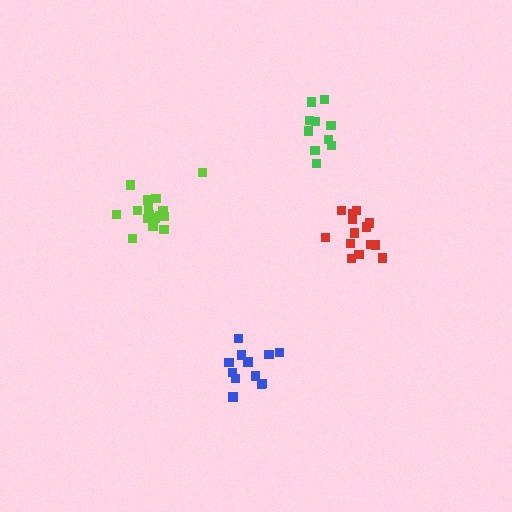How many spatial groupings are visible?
There are 4 spatial groupings.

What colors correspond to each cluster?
The clusters are colored: lime, blue, green, red.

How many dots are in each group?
Group 1: 16 dots, Group 2: 12 dots, Group 3: 10 dots, Group 4: 15 dots (53 total).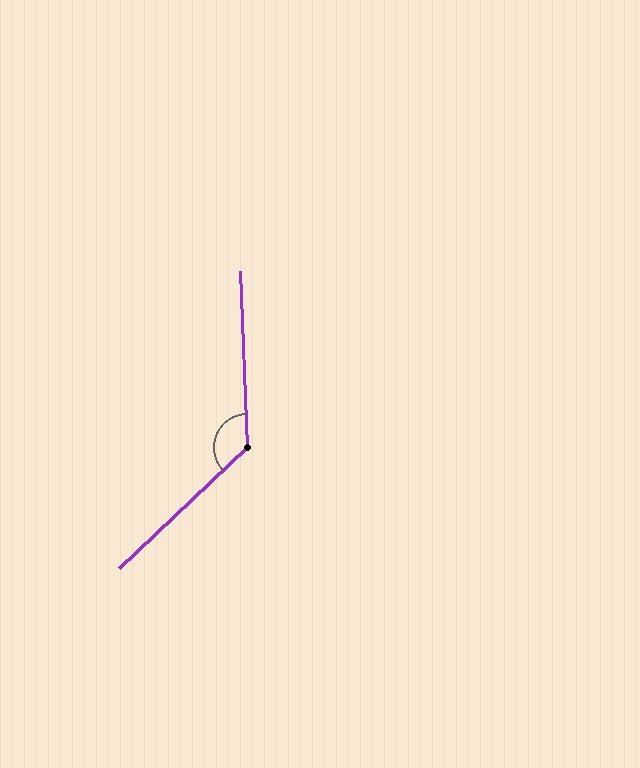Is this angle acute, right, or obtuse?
It is obtuse.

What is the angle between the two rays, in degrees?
Approximately 131 degrees.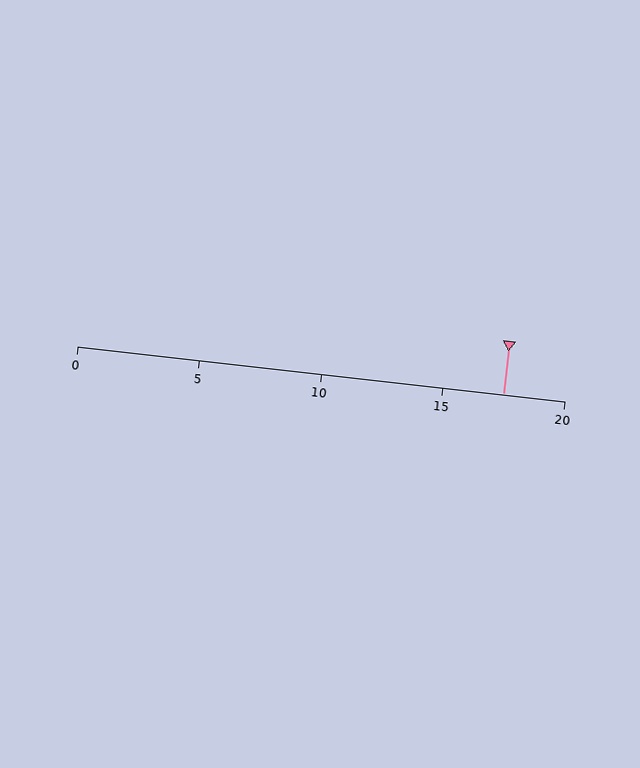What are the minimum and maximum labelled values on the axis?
The axis runs from 0 to 20.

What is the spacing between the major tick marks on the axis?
The major ticks are spaced 5 apart.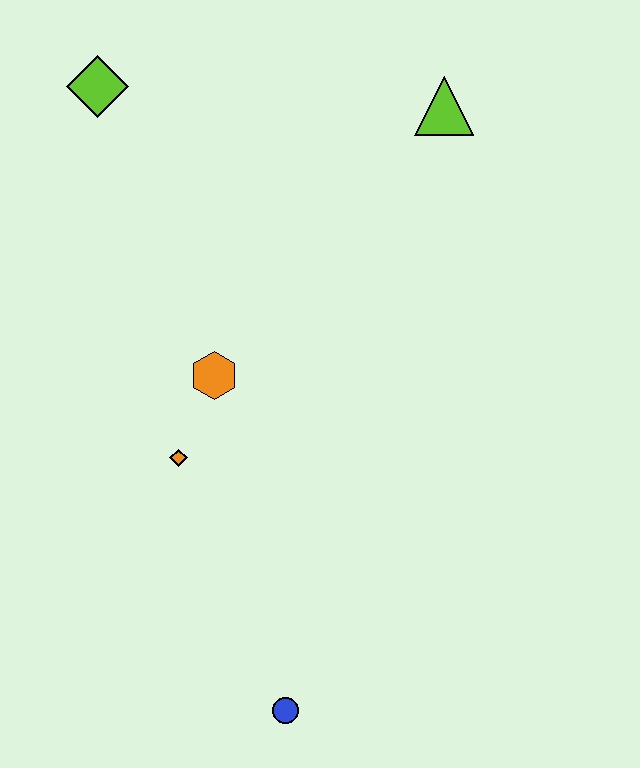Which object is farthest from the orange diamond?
The lime triangle is farthest from the orange diamond.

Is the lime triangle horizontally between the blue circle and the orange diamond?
No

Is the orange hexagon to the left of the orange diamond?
No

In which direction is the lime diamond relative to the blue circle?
The lime diamond is above the blue circle.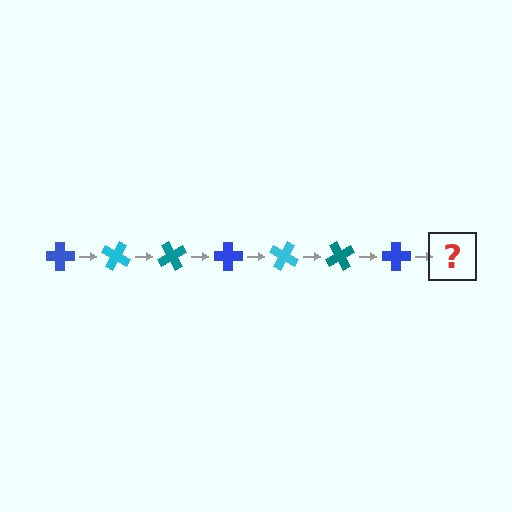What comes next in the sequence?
The next element should be a cyan cross, rotated 210 degrees from the start.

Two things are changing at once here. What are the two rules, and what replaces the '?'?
The two rules are that it rotates 30 degrees each step and the color cycles through blue, cyan, and teal. The '?' should be a cyan cross, rotated 210 degrees from the start.